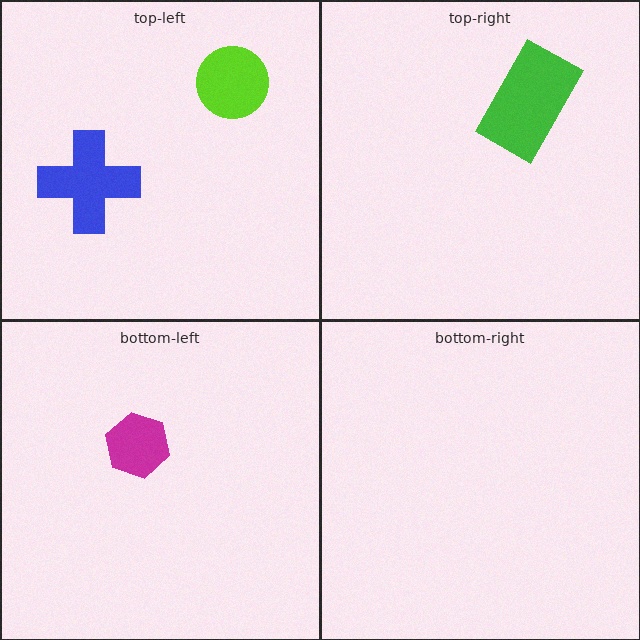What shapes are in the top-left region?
The blue cross, the lime circle.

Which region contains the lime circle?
The top-left region.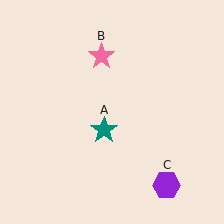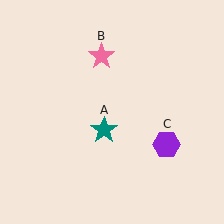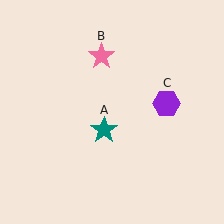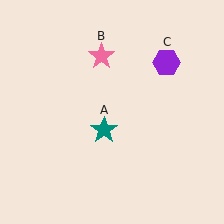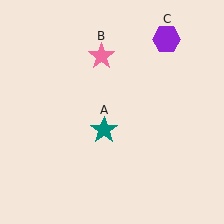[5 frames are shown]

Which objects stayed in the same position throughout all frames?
Teal star (object A) and pink star (object B) remained stationary.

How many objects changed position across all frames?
1 object changed position: purple hexagon (object C).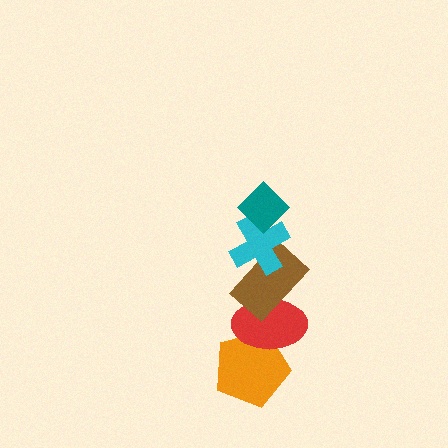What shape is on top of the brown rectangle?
The cyan cross is on top of the brown rectangle.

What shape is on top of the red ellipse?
The brown rectangle is on top of the red ellipse.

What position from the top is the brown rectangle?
The brown rectangle is 3rd from the top.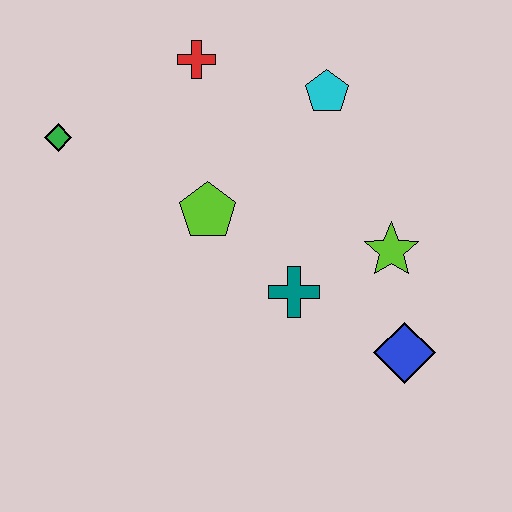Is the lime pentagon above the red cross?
No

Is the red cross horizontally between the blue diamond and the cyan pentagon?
No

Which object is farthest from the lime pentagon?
The blue diamond is farthest from the lime pentagon.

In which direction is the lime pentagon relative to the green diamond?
The lime pentagon is to the right of the green diamond.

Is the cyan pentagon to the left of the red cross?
No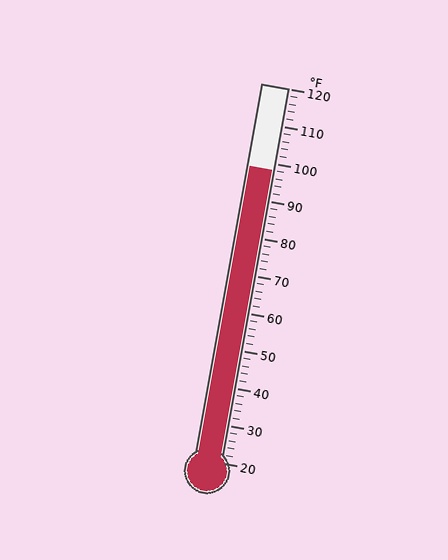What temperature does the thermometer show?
The thermometer shows approximately 98°F.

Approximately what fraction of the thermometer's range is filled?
The thermometer is filled to approximately 80% of its range.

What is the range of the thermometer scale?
The thermometer scale ranges from 20°F to 120°F.